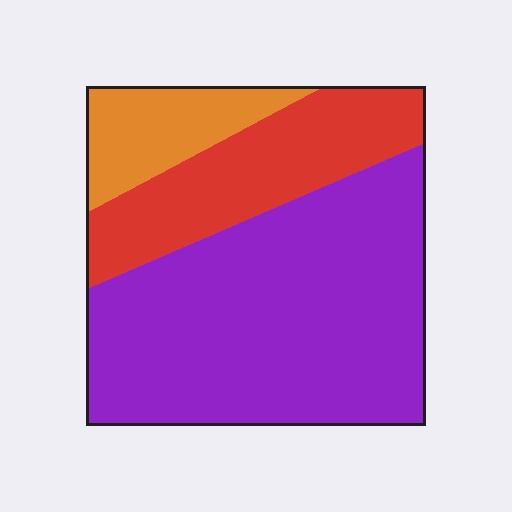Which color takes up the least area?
Orange, at roughly 15%.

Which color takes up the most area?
Purple, at roughly 60%.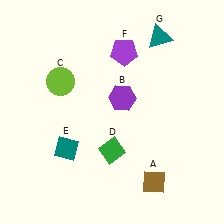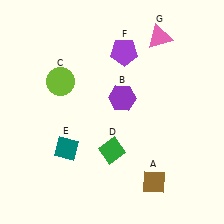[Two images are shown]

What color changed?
The triangle (G) changed from teal in Image 1 to pink in Image 2.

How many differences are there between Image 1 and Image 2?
There is 1 difference between the two images.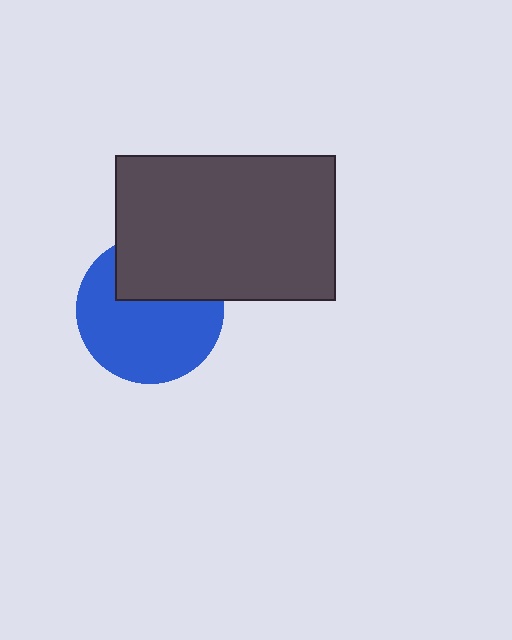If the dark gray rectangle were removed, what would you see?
You would see the complete blue circle.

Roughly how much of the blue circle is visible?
Most of it is visible (roughly 66%).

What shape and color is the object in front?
The object in front is a dark gray rectangle.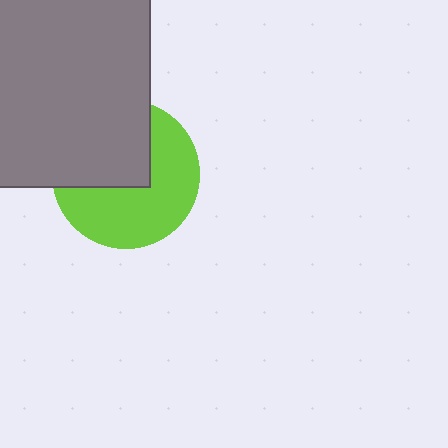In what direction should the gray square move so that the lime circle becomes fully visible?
The gray square should move toward the upper-left. That is the shortest direction to clear the overlap and leave the lime circle fully visible.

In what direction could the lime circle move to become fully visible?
The lime circle could move toward the lower-right. That would shift it out from behind the gray square entirely.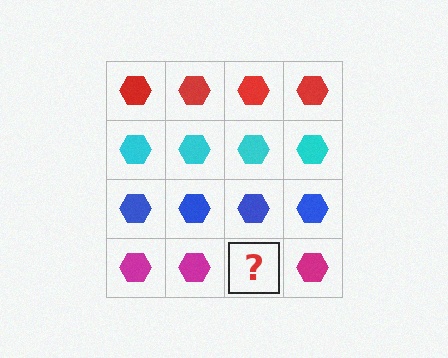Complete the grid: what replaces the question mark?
The question mark should be replaced with a magenta hexagon.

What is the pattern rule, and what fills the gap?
The rule is that each row has a consistent color. The gap should be filled with a magenta hexagon.